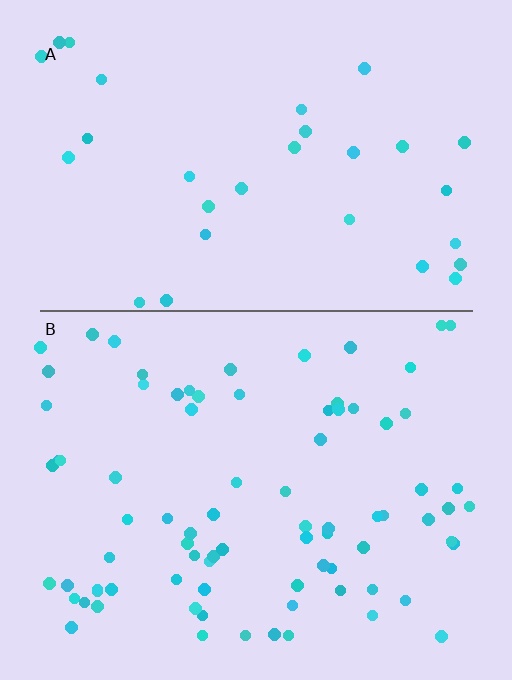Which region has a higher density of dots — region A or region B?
B (the bottom).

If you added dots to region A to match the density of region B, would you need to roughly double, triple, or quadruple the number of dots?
Approximately triple.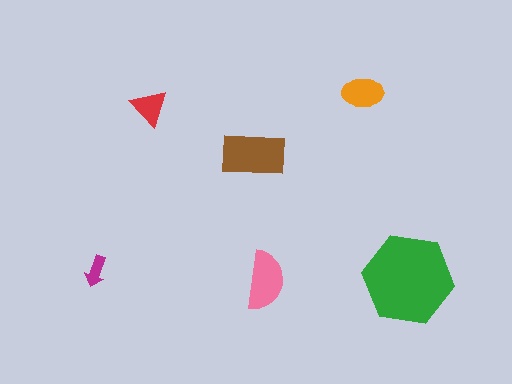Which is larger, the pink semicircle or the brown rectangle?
The brown rectangle.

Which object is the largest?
The green hexagon.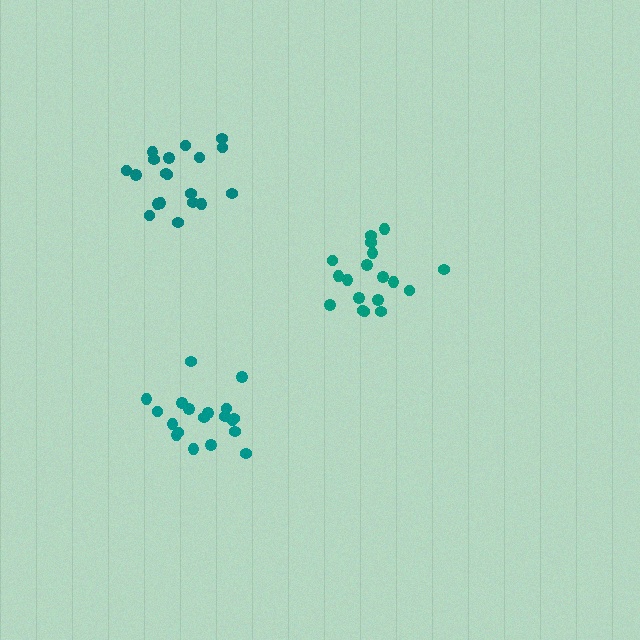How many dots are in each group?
Group 1: 19 dots, Group 2: 19 dots, Group 3: 18 dots (56 total).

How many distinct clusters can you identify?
There are 3 distinct clusters.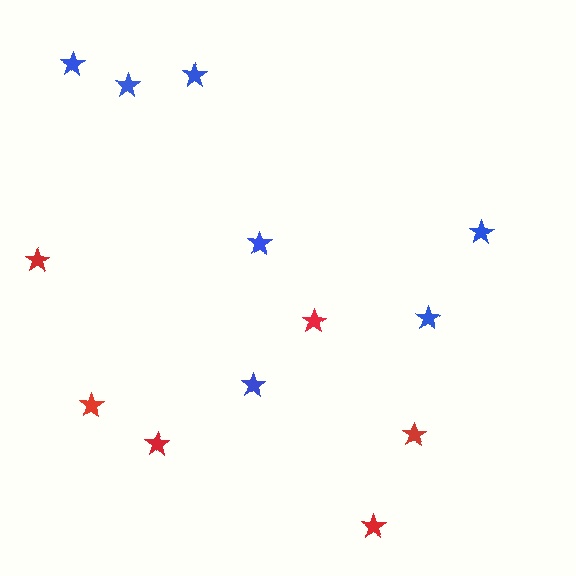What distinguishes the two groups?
There are 2 groups: one group of blue stars (7) and one group of red stars (6).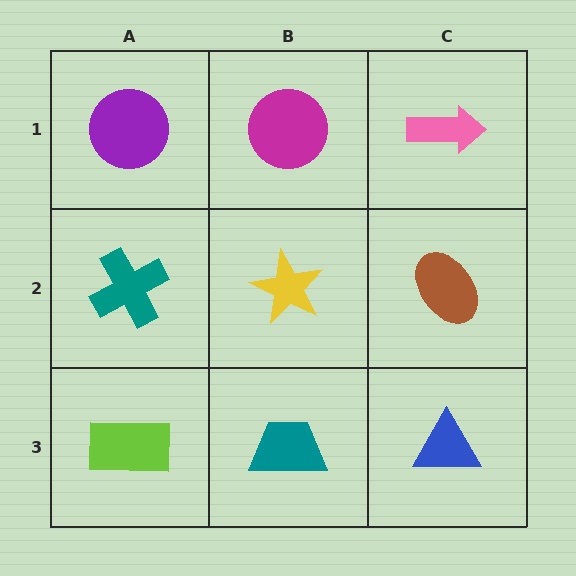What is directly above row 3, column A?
A teal cross.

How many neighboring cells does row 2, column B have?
4.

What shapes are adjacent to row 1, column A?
A teal cross (row 2, column A), a magenta circle (row 1, column B).